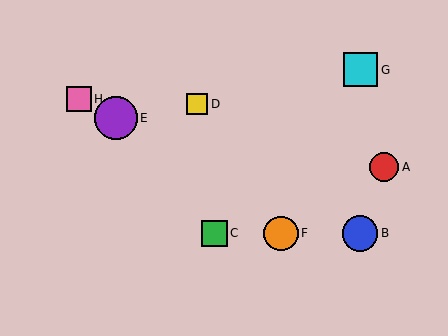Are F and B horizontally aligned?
Yes, both are at y≈233.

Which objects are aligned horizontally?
Objects B, C, F are aligned horizontally.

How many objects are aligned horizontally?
3 objects (B, C, F) are aligned horizontally.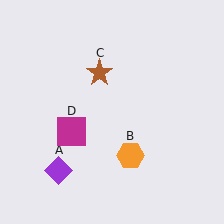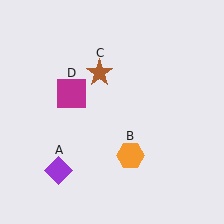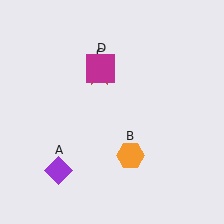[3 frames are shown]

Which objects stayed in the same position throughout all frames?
Purple diamond (object A) and orange hexagon (object B) and brown star (object C) remained stationary.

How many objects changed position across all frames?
1 object changed position: magenta square (object D).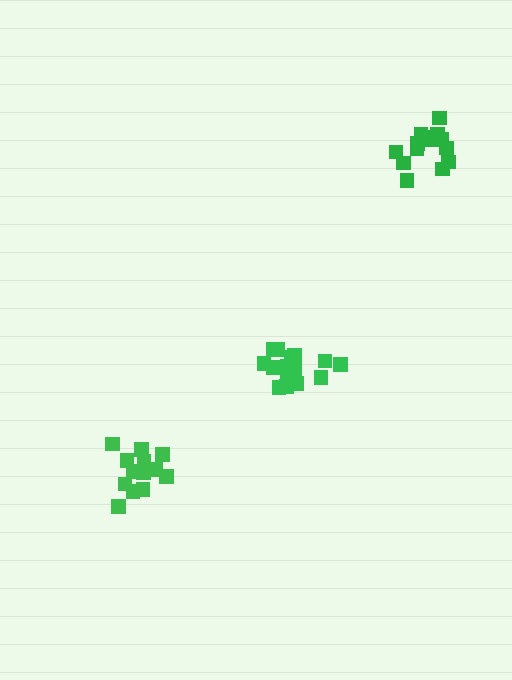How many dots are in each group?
Group 1: 13 dots, Group 2: 14 dots, Group 3: 16 dots (43 total).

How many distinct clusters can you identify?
There are 3 distinct clusters.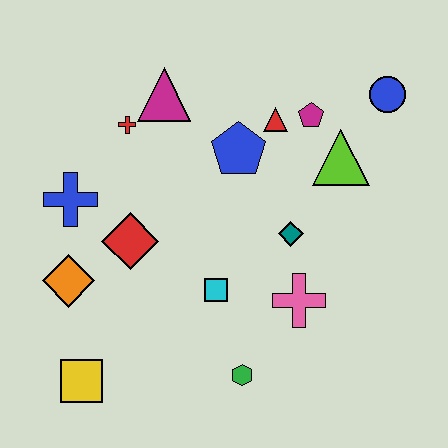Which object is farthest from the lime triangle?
The yellow square is farthest from the lime triangle.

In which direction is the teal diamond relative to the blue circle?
The teal diamond is below the blue circle.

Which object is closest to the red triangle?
The magenta pentagon is closest to the red triangle.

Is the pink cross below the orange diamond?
Yes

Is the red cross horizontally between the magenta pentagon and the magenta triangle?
No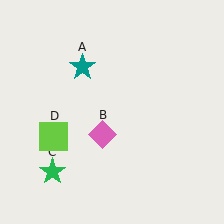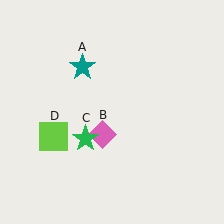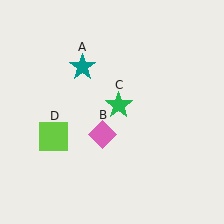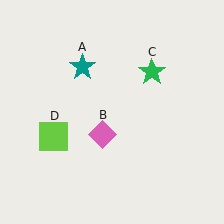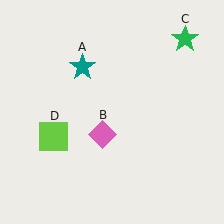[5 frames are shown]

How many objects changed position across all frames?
1 object changed position: green star (object C).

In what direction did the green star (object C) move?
The green star (object C) moved up and to the right.